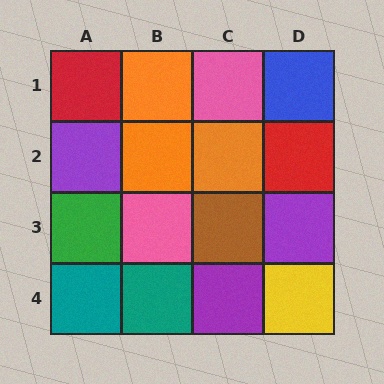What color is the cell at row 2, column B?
Orange.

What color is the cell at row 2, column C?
Orange.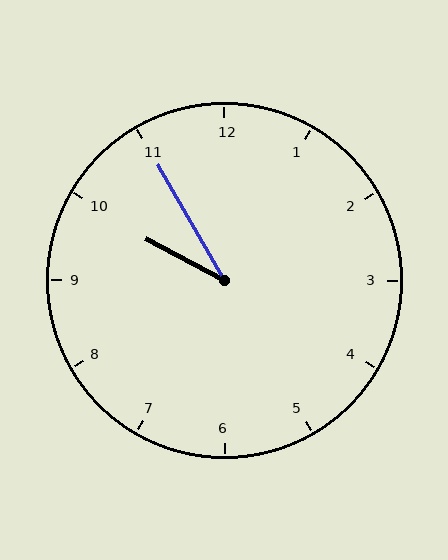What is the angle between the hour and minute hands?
Approximately 32 degrees.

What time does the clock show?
9:55.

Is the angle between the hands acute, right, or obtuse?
It is acute.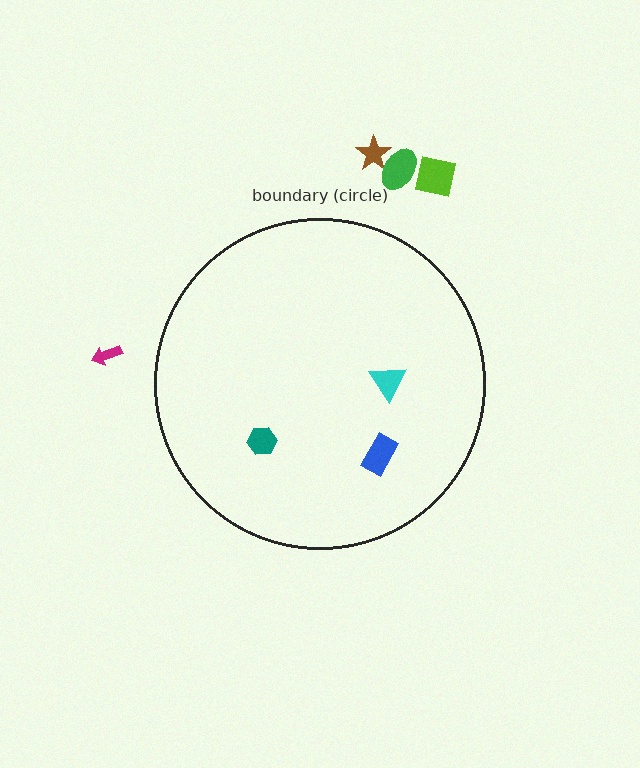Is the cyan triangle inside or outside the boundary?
Inside.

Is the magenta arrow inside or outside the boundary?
Outside.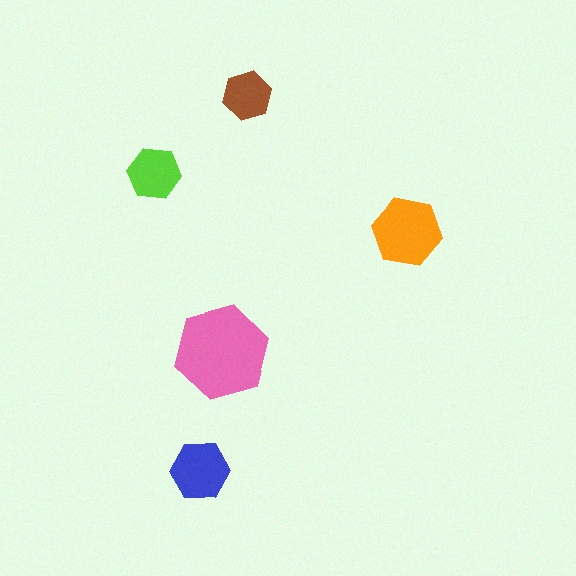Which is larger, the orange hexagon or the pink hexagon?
The pink one.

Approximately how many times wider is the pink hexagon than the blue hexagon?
About 1.5 times wider.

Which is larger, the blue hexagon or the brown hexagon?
The blue one.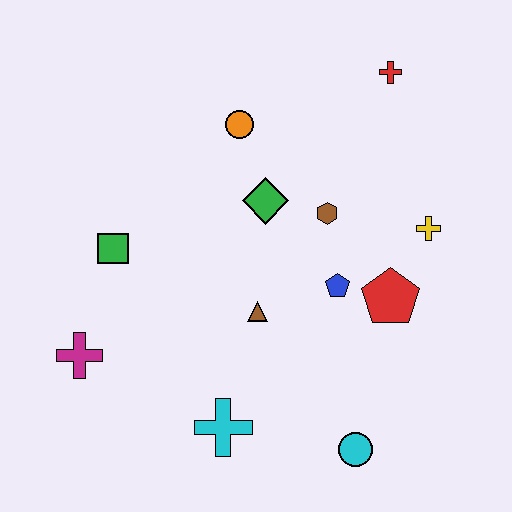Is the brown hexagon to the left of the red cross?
Yes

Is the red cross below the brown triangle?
No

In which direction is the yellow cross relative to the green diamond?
The yellow cross is to the right of the green diamond.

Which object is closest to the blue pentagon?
The red pentagon is closest to the blue pentagon.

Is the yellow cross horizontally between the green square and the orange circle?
No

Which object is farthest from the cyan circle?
The red cross is farthest from the cyan circle.